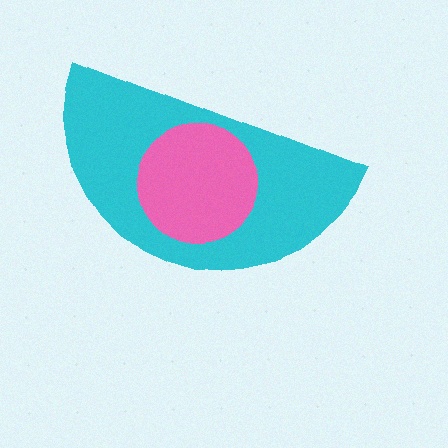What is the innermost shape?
The pink circle.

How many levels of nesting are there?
2.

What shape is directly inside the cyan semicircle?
The pink circle.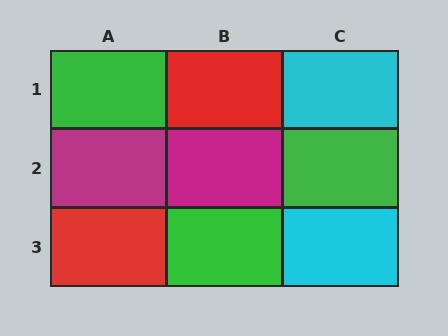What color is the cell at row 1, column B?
Red.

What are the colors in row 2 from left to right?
Magenta, magenta, green.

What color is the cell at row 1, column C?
Cyan.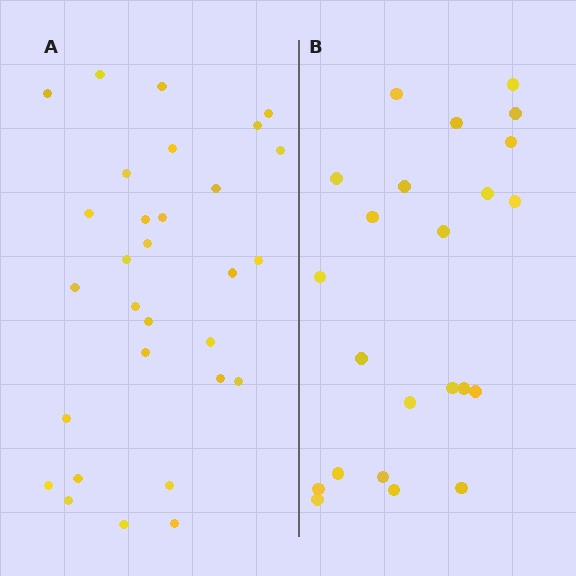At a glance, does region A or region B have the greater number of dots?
Region A (the left region) has more dots.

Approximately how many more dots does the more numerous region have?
Region A has roughly 8 or so more dots than region B.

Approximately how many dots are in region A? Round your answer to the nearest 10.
About 30 dots.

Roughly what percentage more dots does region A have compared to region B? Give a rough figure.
About 30% more.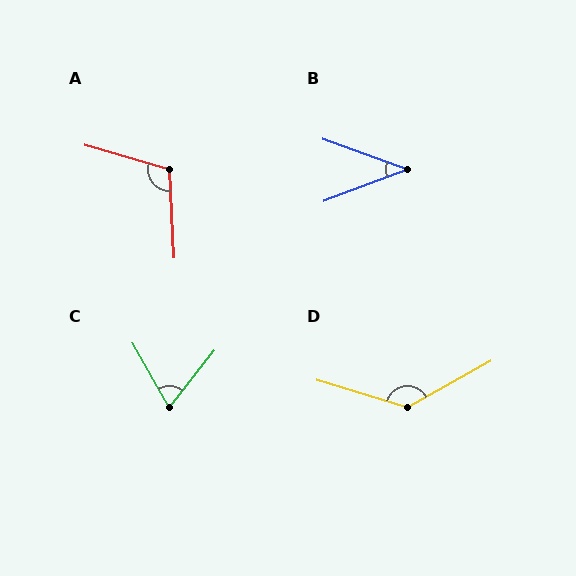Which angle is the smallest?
B, at approximately 41 degrees.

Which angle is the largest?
D, at approximately 134 degrees.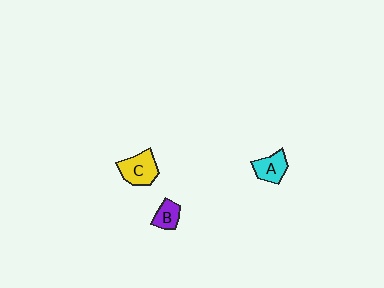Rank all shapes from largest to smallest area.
From largest to smallest: C (yellow), A (cyan), B (purple).